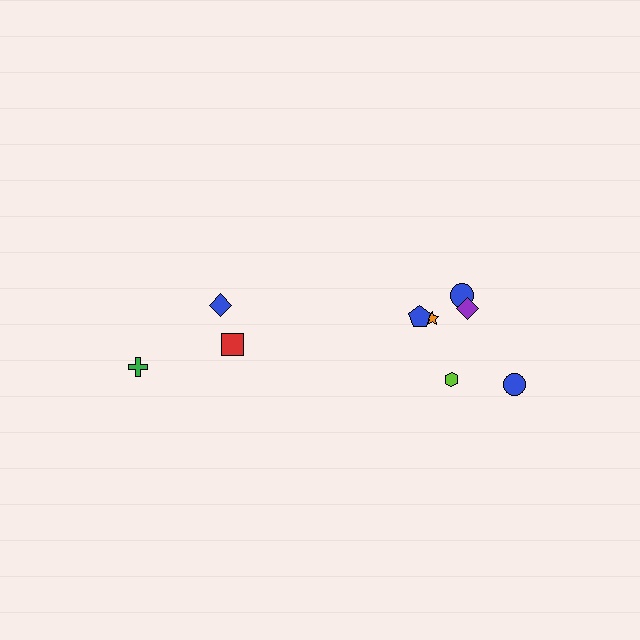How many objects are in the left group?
There are 3 objects.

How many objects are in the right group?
There are 6 objects.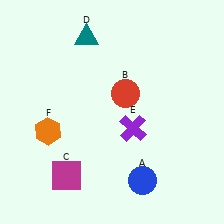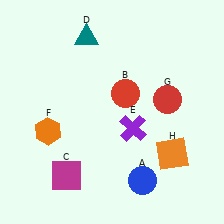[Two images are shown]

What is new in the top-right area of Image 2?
A red circle (G) was added in the top-right area of Image 2.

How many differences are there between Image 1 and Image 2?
There are 2 differences between the two images.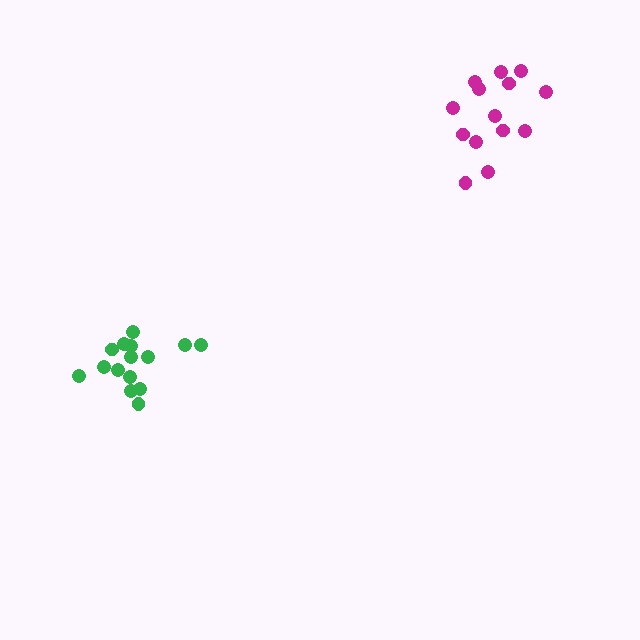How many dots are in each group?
Group 1: 15 dots, Group 2: 14 dots (29 total).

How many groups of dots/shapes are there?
There are 2 groups.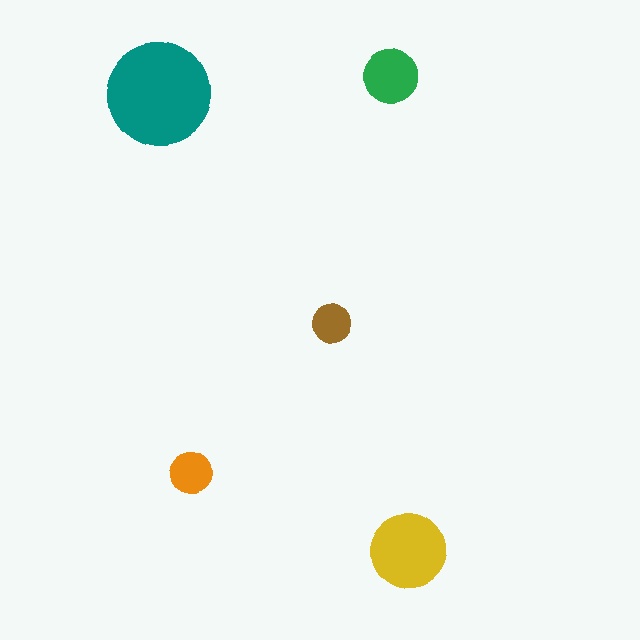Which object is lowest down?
The yellow circle is bottommost.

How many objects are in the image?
There are 5 objects in the image.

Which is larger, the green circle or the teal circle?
The teal one.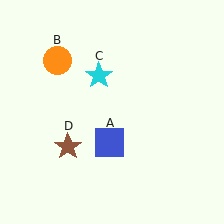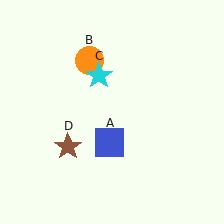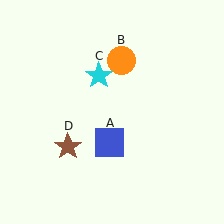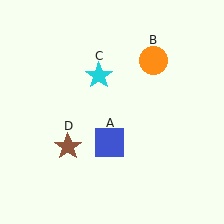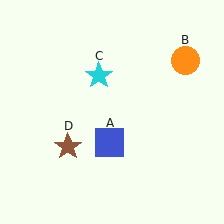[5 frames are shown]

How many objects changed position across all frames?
1 object changed position: orange circle (object B).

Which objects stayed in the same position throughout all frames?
Blue square (object A) and cyan star (object C) and brown star (object D) remained stationary.